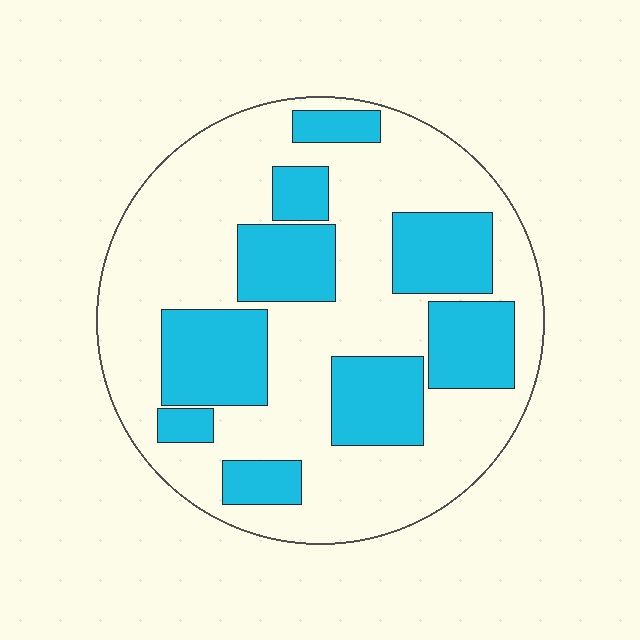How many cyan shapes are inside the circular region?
9.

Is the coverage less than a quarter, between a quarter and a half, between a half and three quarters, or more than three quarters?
Between a quarter and a half.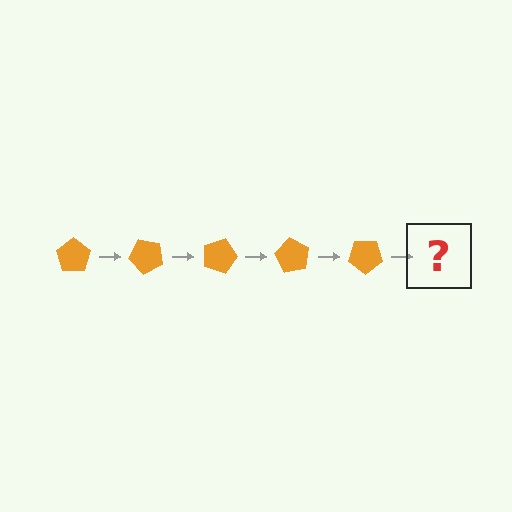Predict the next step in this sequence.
The next step is an orange pentagon rotated 225 degrees.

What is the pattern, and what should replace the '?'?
The pattern is that the pentagon rotates 45 degrees each step. The '?' should be an orange pentagon rotated 225 degrees.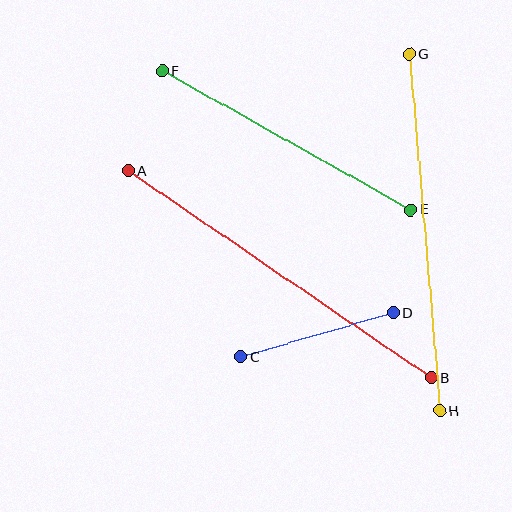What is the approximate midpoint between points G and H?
The midpoint is at approximately (424, 232) pixels.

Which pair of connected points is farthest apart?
Points A and B are farthest apart.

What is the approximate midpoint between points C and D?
The midpoint is at approximately (317, 335) pixels.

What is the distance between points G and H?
The distance is approximately 358 pixels.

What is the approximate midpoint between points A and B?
The midpoint is at approximately (279, 274) pixels.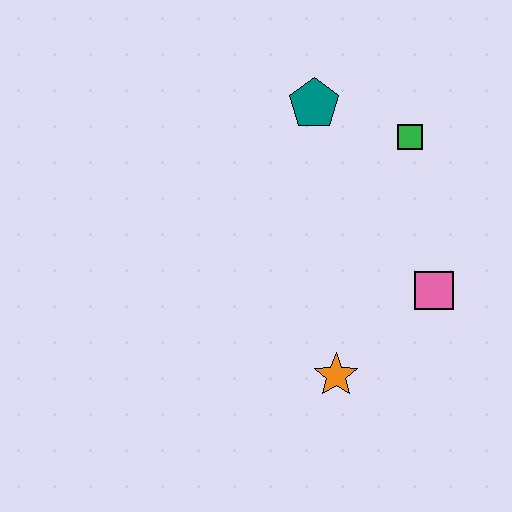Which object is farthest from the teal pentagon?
The orange star is farthest from the teal pentagon.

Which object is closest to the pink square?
The orange star is closest to the pink square.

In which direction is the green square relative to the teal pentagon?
The green square is to the right of the teal pentagon.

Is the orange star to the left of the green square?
Yes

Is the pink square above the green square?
No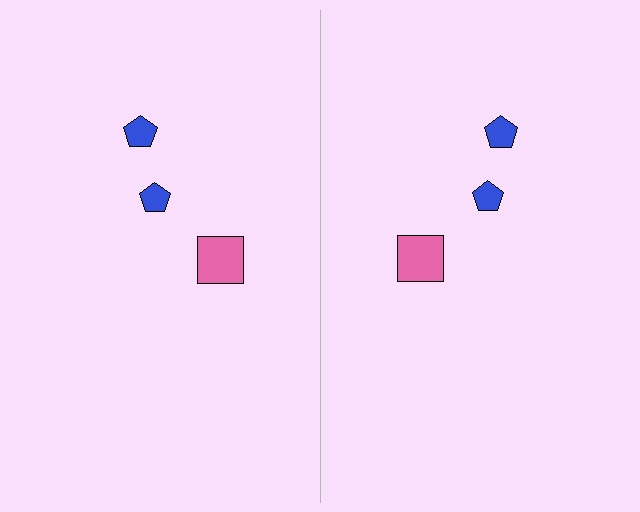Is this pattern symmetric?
Yes, this pattern has bilateral (reflection) symmetry.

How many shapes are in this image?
There are 6 shapes in this image.